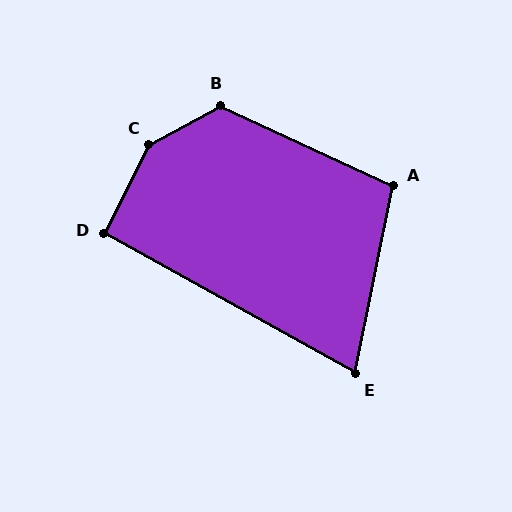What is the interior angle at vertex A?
Approximately 104 degrees (obtuse).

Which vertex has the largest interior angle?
C, at approximately 146 degrees.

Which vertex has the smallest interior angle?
E, at approximately 72 degrees.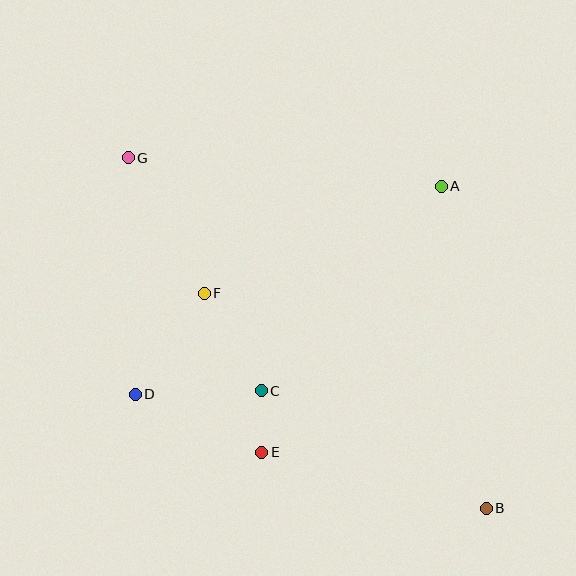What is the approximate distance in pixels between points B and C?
The distance between B and C is approximately 254 pixels.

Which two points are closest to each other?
Points C and E are closest to each other.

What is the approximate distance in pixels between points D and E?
The distance between D and E is approximately 139 pixels.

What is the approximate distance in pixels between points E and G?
The distance between E and G is approximately 323 pixels.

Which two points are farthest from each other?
Points B and G are farthest from each other.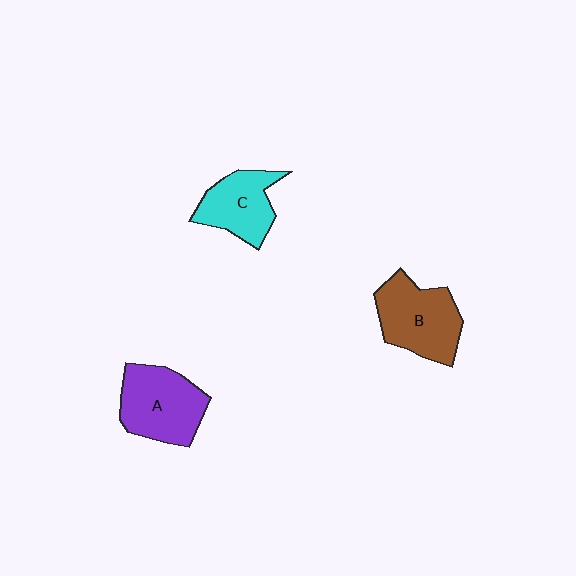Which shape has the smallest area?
Shape C (cyan).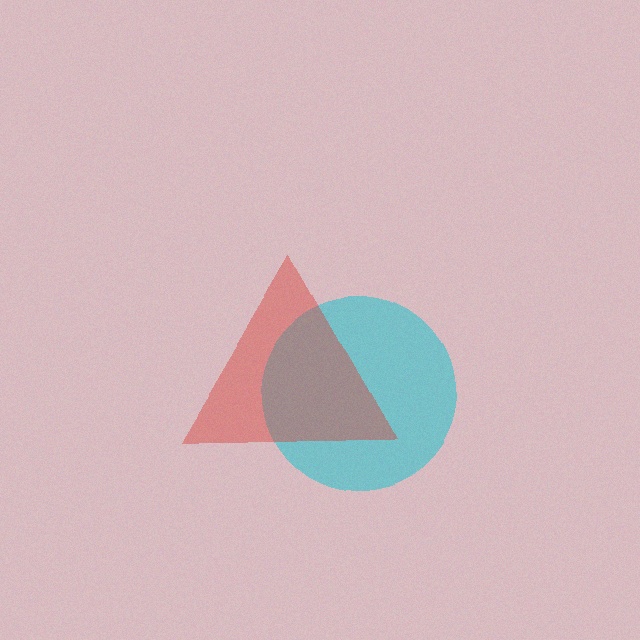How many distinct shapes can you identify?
There are 2 distinct shapes: a cyan circle, a red triangle.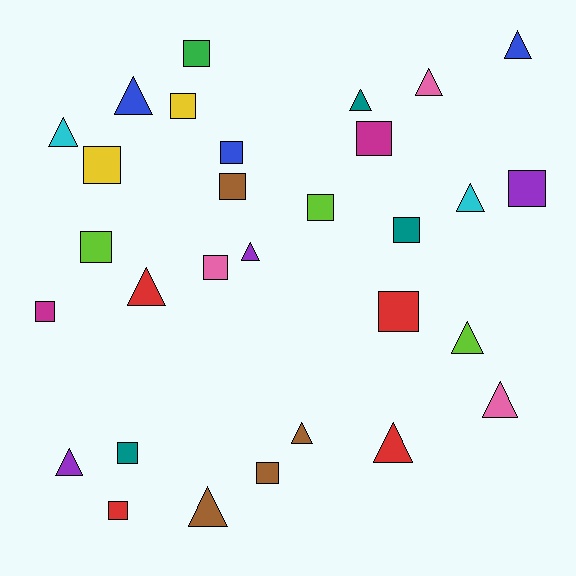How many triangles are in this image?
There are 14 triangles.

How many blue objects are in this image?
There are 3 blue objects.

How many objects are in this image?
There are 30 objects.